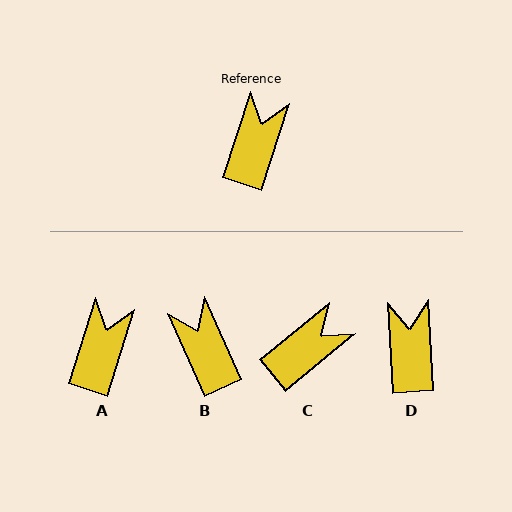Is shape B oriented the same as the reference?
No, it is off by about 42 degrees.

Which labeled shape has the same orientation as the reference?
A.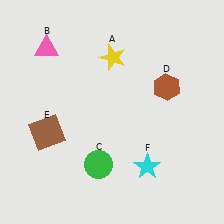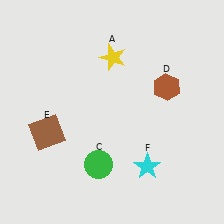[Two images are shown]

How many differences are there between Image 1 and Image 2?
There is 1 difference between the two images.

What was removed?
The pink triangle (B) was removed in Image 2.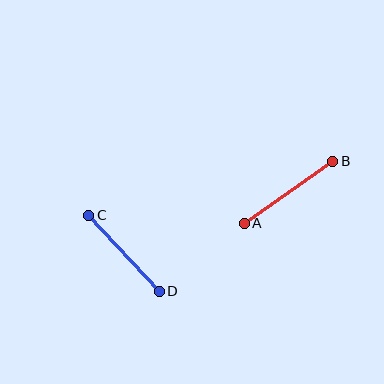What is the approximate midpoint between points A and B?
The midpoint is at approximately (288, 192) pixels.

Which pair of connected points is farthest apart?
Points A and B are farthest apart.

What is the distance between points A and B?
The distance is approximately 108 pixels.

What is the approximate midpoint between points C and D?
The midpoint is at approximately (124, 253) pixels.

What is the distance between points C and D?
The distance is approximately 104 pixels.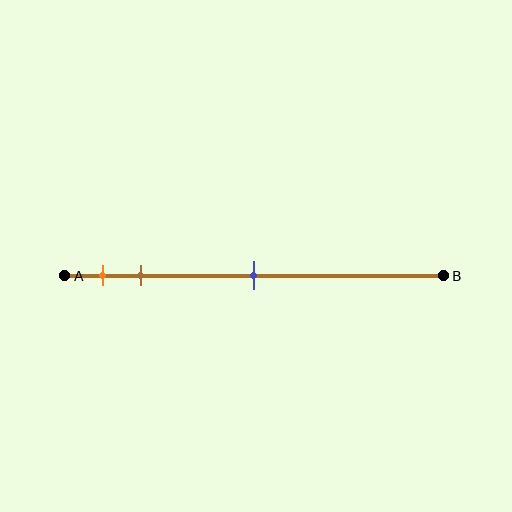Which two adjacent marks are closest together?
The orange and brown marks are the closest adjacent pair.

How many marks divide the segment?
There are 3 marks dividing the segment.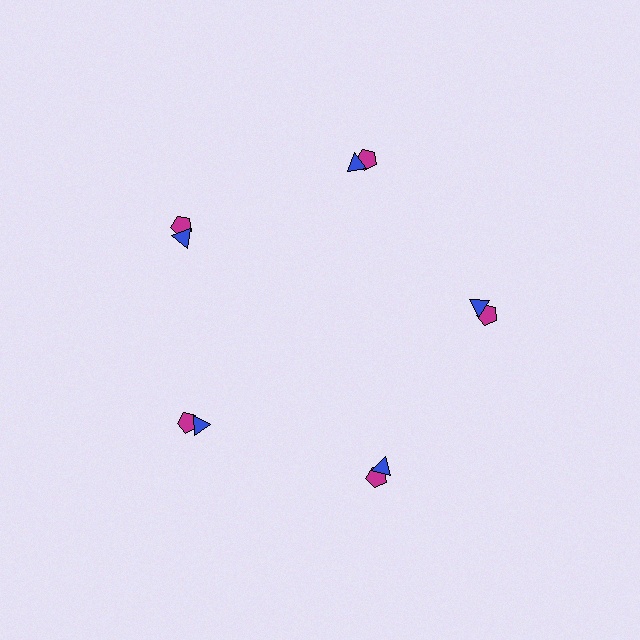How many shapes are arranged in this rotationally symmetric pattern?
There are 10 shapes, arranged in 5 groups of 2.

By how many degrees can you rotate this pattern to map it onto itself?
The pattern maps onto itself every 72 degrees of rotation.